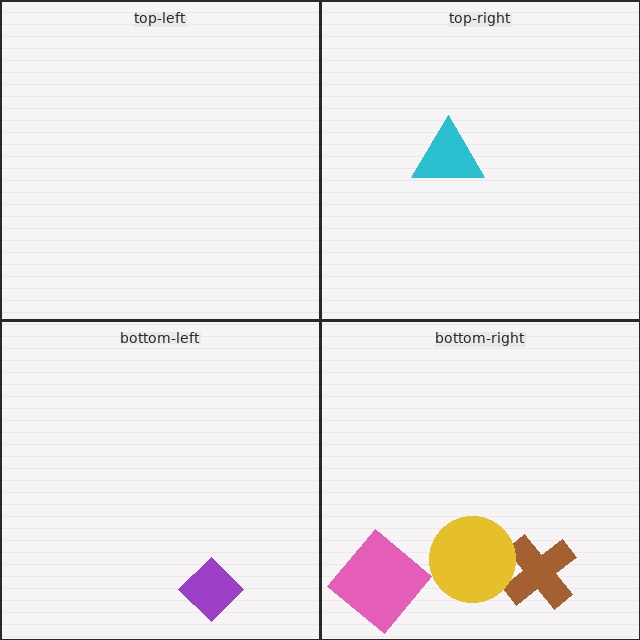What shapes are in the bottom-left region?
The purple diamond.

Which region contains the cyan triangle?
The top-right region.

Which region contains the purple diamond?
The bottom-left region.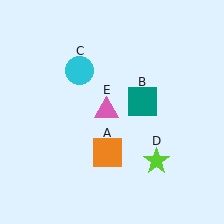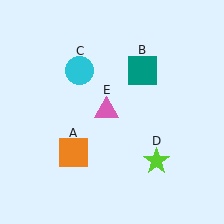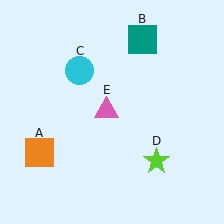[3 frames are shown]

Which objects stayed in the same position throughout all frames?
Cyan circle (object C) and lime star (object D) and pink triangle (object E) remained stationary.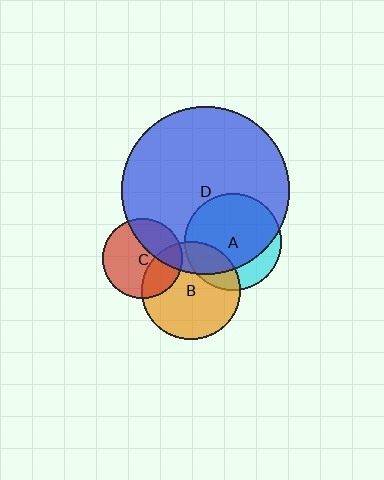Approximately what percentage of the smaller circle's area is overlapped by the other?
Approximately 30%.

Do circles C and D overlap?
Yes.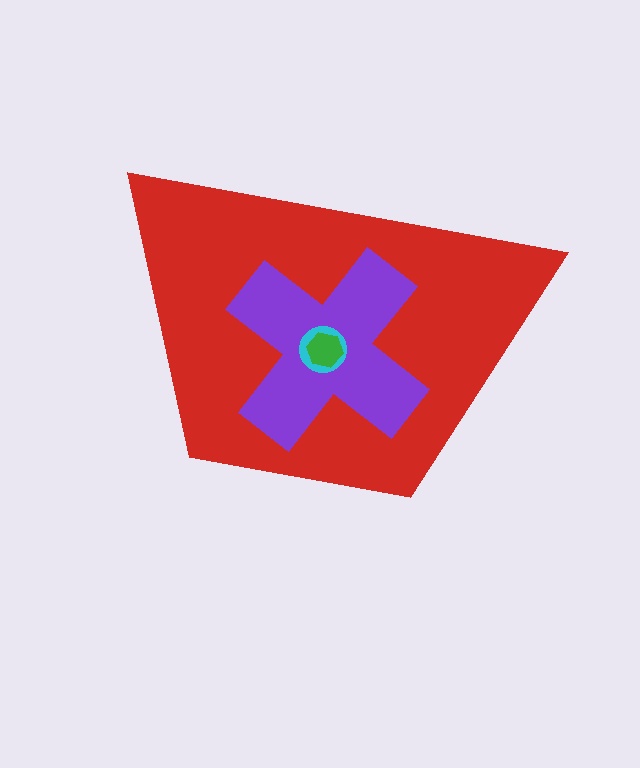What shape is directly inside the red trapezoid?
The purple cross.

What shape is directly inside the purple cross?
The cyan circle.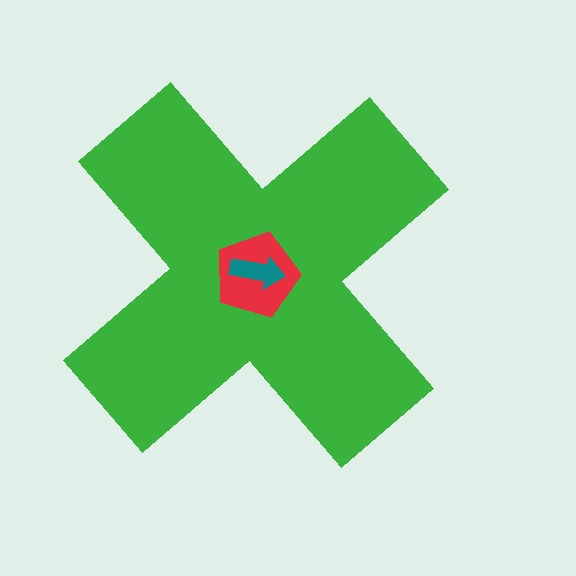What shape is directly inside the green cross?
The red pentagon.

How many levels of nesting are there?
3.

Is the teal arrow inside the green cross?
Yes.